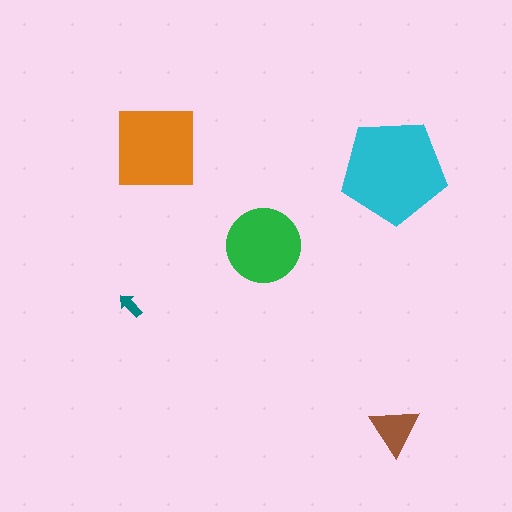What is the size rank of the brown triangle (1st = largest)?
4th.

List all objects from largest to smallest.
The cyan pentagon, the orange square, the green circle, the brown triangle, the teal arrow.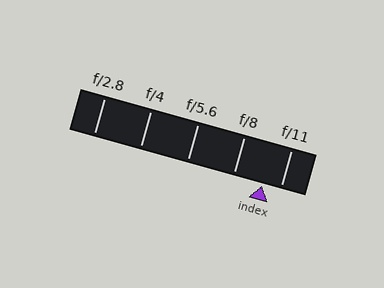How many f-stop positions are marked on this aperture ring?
There are 5 f-stop positions marked.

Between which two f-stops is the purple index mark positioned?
The index mark is between f/8 and f/11.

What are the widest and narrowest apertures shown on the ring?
The widest aperture shown is f/2.8 and the narrowest is f/11.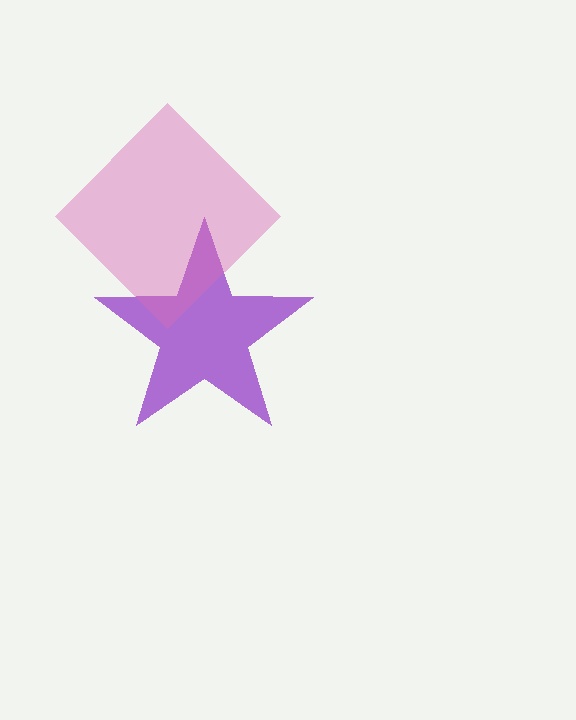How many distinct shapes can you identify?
There are 2 distinct shapes: a purple star, a pink diamond.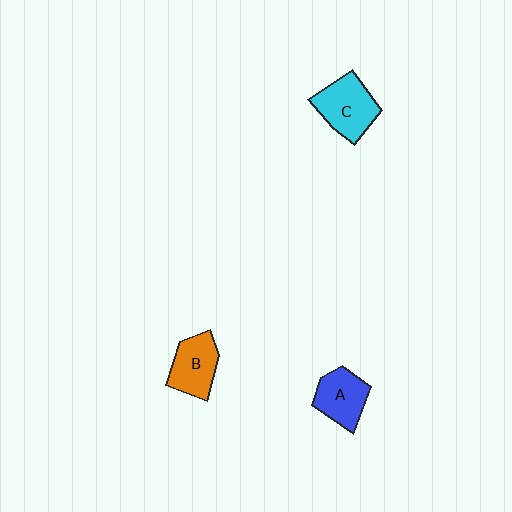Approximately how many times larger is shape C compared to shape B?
Approximately 1.2 times.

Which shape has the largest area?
Shape C (cyan).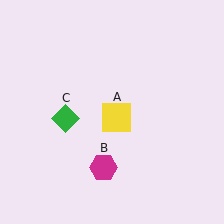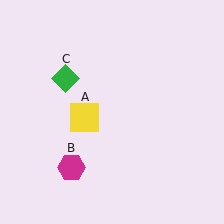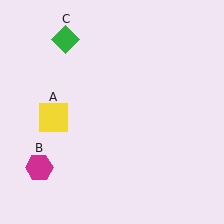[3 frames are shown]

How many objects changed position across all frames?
3 objects changed position: yellow square (object A), magenta hexagon (object B), green diamond (object C).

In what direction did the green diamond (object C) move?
The green diamond (object C) moved up.